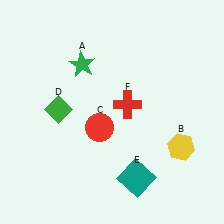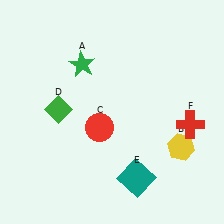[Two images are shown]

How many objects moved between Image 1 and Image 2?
1 object moved between the two images.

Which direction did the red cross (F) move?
The red cross (F) moved right.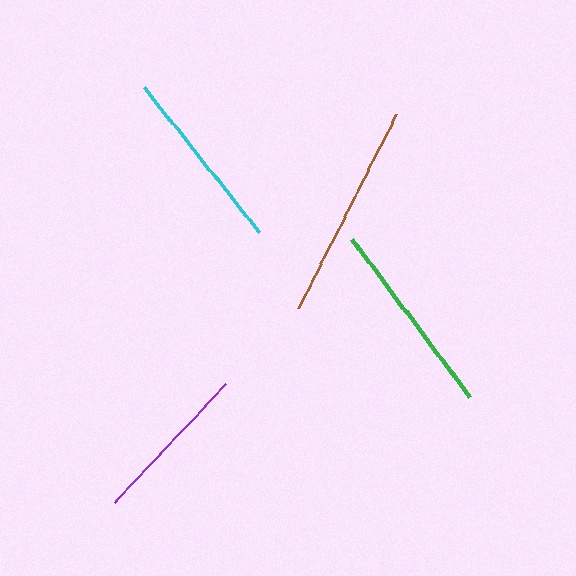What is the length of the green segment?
The green segment is approximately 198 pixels long.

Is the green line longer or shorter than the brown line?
The brown line is longer than the green line.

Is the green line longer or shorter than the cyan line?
The green line is longer than the cyan line.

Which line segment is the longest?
The brown line is the longest at approximately 217 pixels.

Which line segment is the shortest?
The purple line is the shortest at approximately 163 pixels.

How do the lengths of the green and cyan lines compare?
The green and cyan lines are approximately the same length.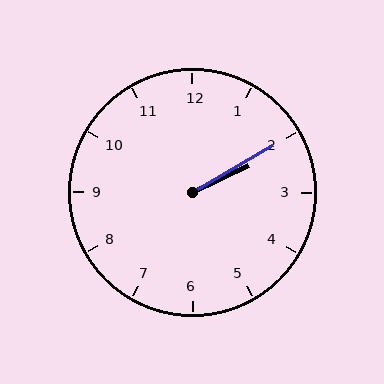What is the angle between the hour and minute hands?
Approximately 5 degrees.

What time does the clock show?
2:10.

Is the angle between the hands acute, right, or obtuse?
It is acute.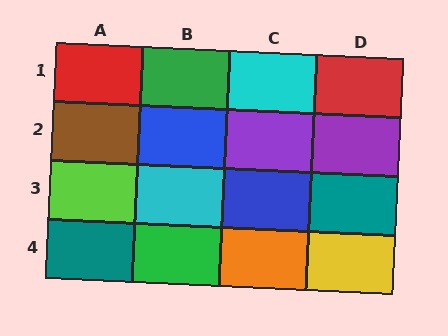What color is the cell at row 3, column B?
Cyan.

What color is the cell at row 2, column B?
Blue.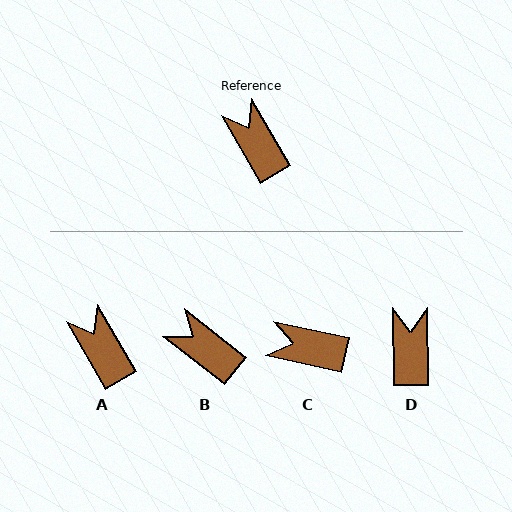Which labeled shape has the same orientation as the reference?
A.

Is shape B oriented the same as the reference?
No, it is off by about 21 degrees.